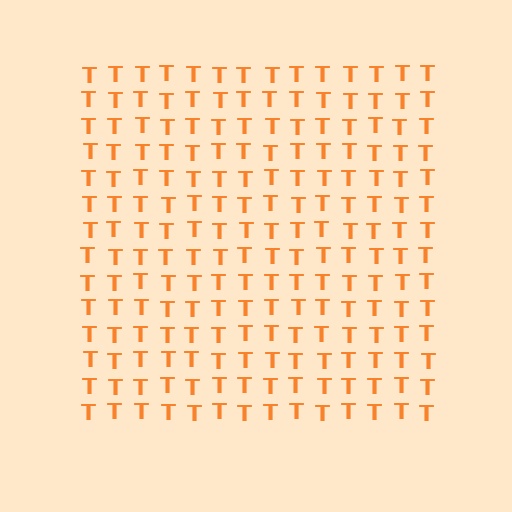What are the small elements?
The small elements are letter T's.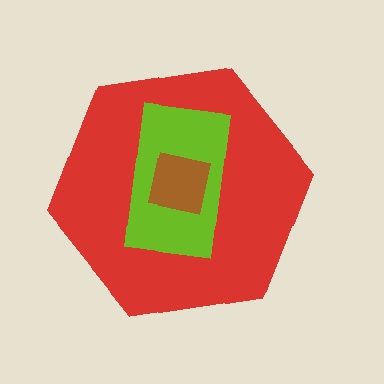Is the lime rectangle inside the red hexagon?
Yes.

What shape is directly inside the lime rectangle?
The brown square.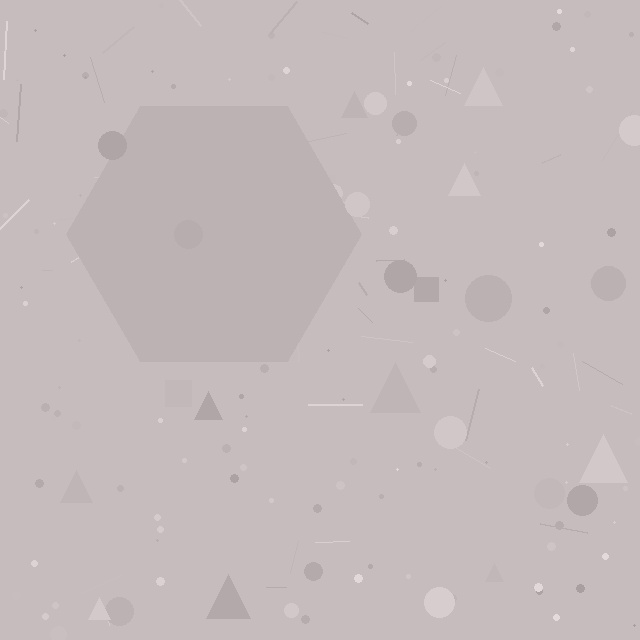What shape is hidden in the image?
A hexagon is hidden in the image.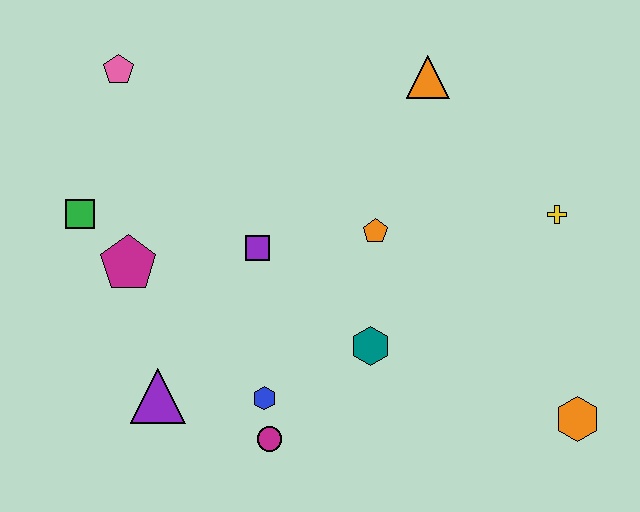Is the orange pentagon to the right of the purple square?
Yes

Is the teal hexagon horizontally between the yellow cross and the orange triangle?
No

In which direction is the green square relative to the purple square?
The green square is to the left of the purple square.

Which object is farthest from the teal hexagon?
The pink pentagon is farthest from the teal hexagon.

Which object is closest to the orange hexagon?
The yellow cross is closest to the orange hexagon.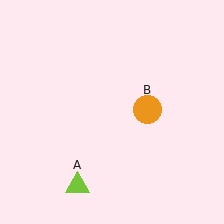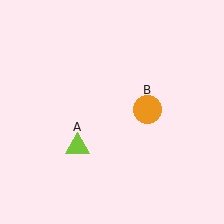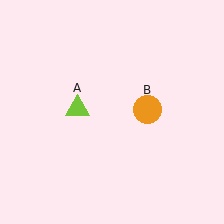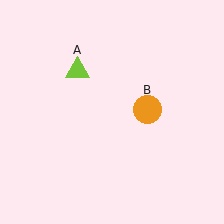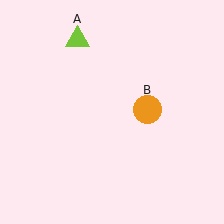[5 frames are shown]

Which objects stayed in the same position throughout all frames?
Orange circle (object B) remained stationary.